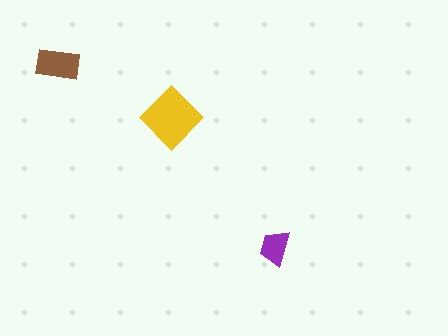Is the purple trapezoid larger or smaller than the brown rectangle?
Smaller.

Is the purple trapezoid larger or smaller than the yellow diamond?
Smaller.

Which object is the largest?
The yellow diamond.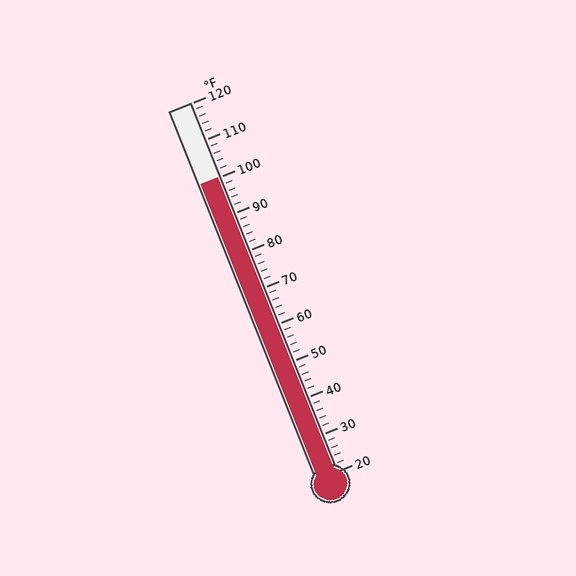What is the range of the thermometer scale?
The thermometer scale ranges from 20°F to 120°F.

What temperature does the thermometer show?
The thermometer shows approximately 100°F.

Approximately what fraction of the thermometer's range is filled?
The thermometer is filled to approximately 80% of its range.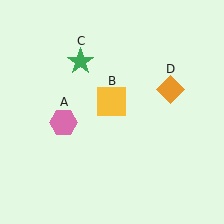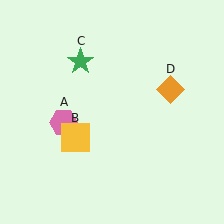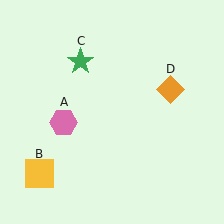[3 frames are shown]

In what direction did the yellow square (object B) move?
The yellow square (object B) moved down and to the left.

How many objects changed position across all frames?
1 object changed position: yellow square (object B).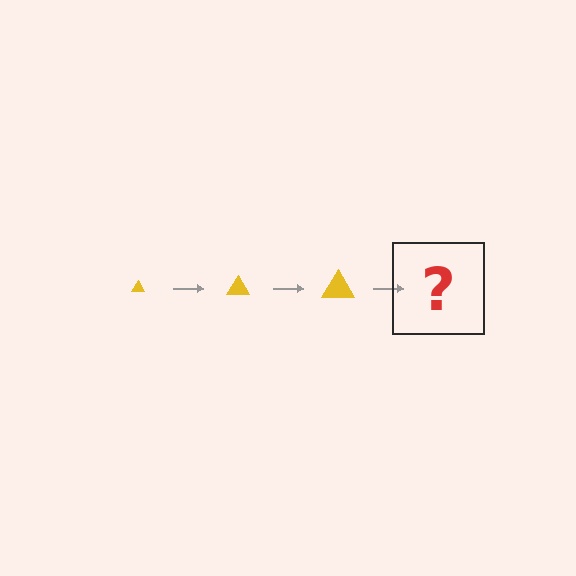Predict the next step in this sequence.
The next step is a yellow triangle, larger than the previous one.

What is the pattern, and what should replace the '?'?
The pattern is that the triangle gets progressively larger each step. The '?' should be a yellow triangle, larger than the previous one.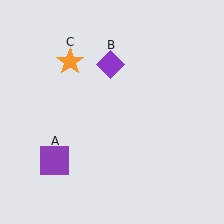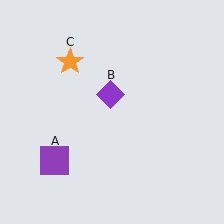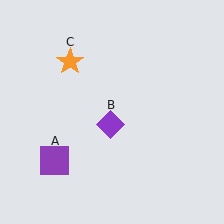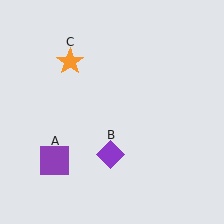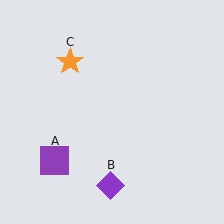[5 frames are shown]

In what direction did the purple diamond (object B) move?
The purple diamond (object B) moved down.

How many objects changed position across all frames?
1 object changed position: purple diamond (object B).